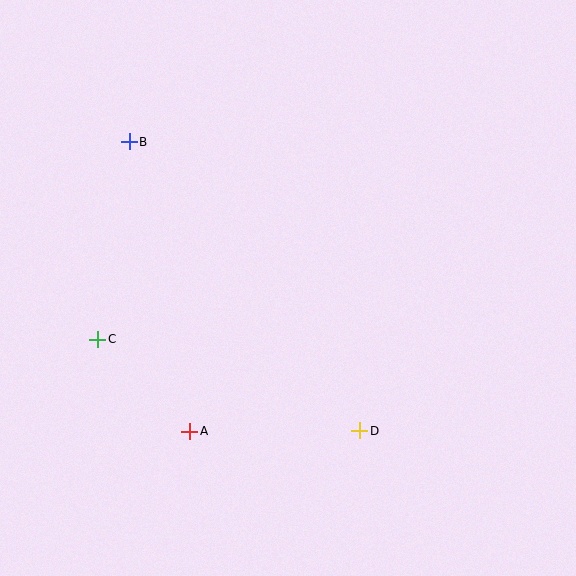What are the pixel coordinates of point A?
Point A is at (190, 431).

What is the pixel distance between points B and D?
The distance between B and D is 370 pixels.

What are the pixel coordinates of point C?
Point C is at (98, 339).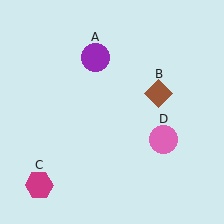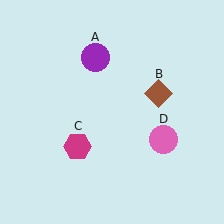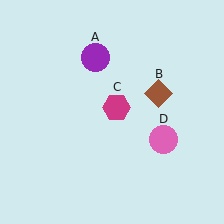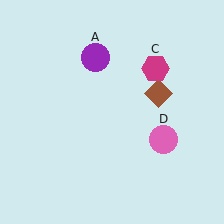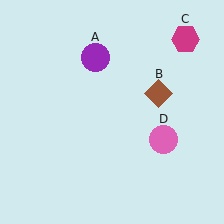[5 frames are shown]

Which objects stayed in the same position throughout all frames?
Purple circle (object A) and brown diamond (object B) and pink circle (object D) remained stationary.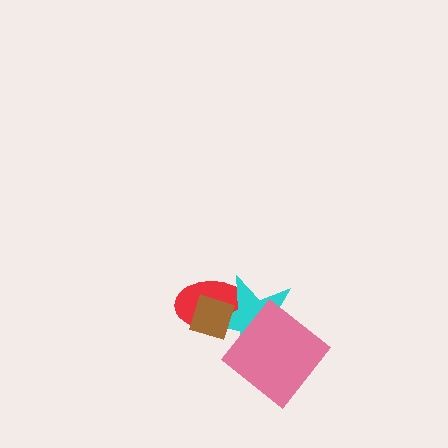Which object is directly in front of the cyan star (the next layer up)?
The pink diamond is directly in front of the cyan star.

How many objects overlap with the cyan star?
3 objects overlap with the cyan star.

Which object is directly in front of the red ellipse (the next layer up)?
The cyan star is directly in front of the red ellipse.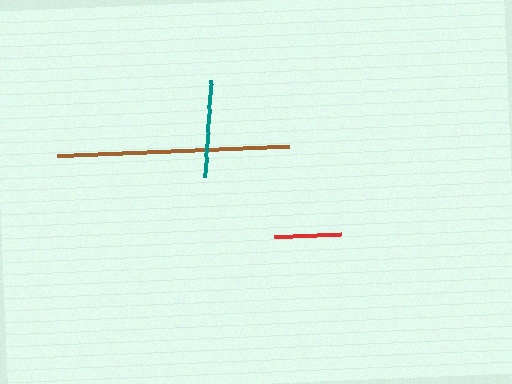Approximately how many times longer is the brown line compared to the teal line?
The brown line is approximately 2.4 times the length of the teal line.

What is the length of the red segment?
The red segment is approximately 67 pixels long.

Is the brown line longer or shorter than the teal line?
The brown line is longer than the teal line.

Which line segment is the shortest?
The red line is the shortest at approximately 67 pixels.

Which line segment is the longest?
The brown line is the longest at approximately 232 pixels.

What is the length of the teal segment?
The teal segment is approximately 98 pixels long.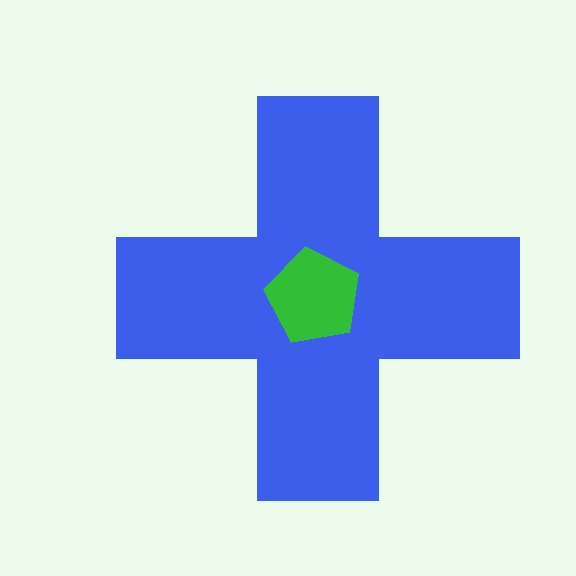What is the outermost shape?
The blue cross.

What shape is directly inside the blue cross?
The green pentagon.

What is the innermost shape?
The green pentagon.